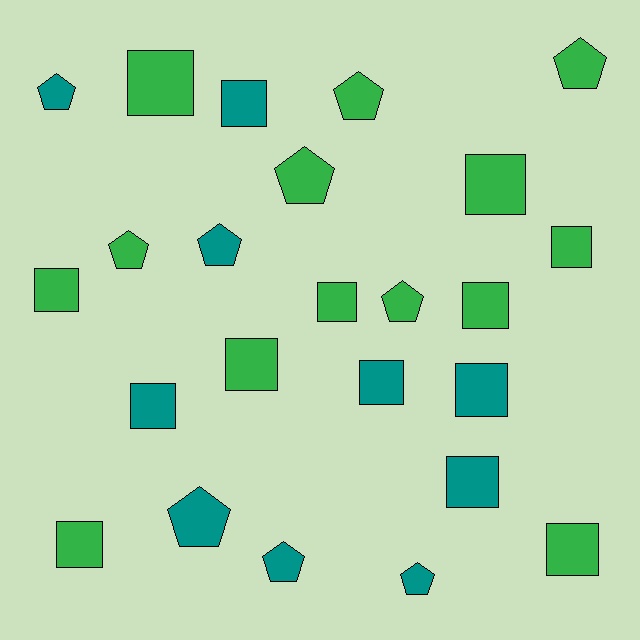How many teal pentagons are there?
There are 5 teal pentagons.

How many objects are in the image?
There are 24 objects.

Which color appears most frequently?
Green, with 14 objects.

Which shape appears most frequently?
Square, with 14 objects.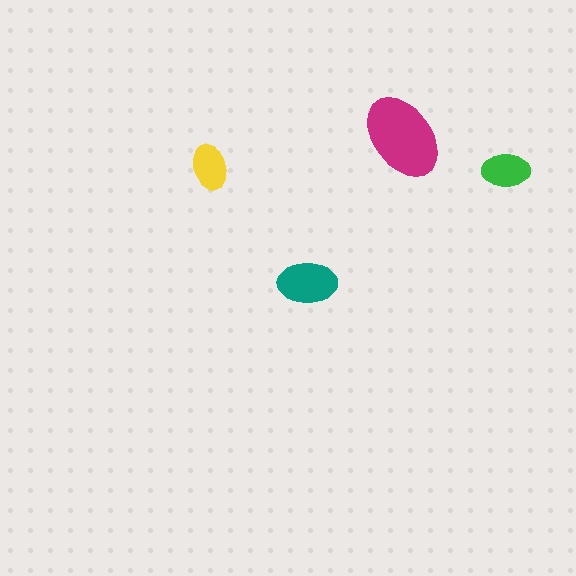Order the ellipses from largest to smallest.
the magenta one, the teal one, the green one, the yellow one.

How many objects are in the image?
There are 4 objects in the image.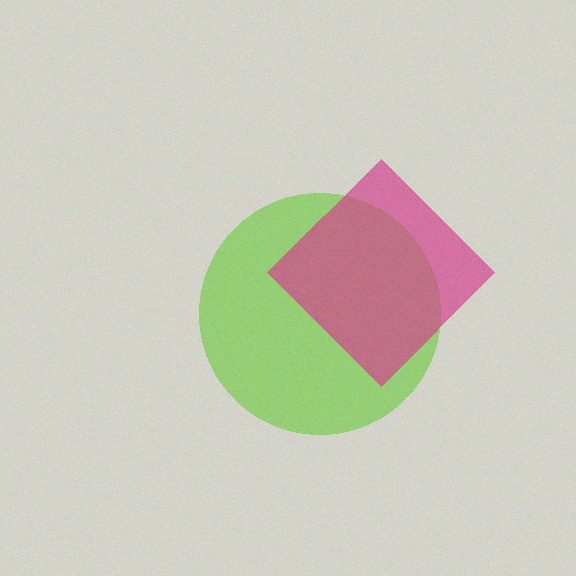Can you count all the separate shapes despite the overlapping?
Yes, there are 2 separate shapes.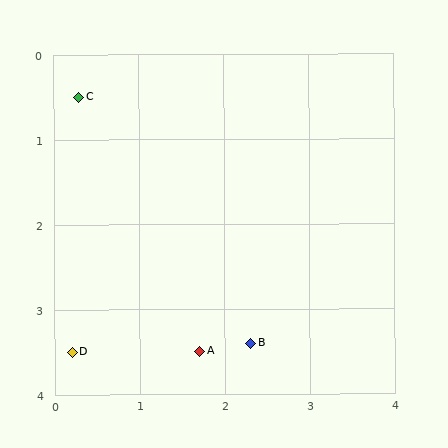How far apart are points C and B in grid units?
Points C and B are about 3.5 grid units apart.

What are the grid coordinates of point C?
Point C is at approximately (0.3, 0.5).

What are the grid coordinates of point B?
Point B is at approximately (2.3, 3.4).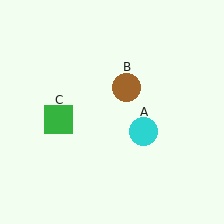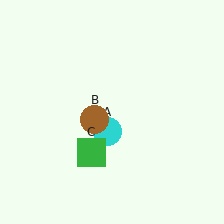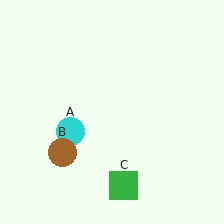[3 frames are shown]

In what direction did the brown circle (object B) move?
The brown circle (object B) moved down and to the left.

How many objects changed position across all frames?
3 objects changed position: cyan circle (object A), brown circle (object B), green square (object C).